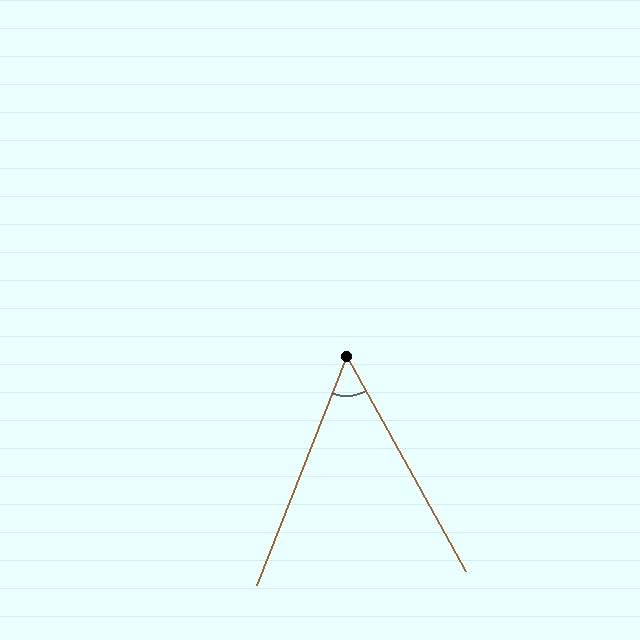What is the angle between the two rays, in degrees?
Approximately 50 degrees.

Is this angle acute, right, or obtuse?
It is acute.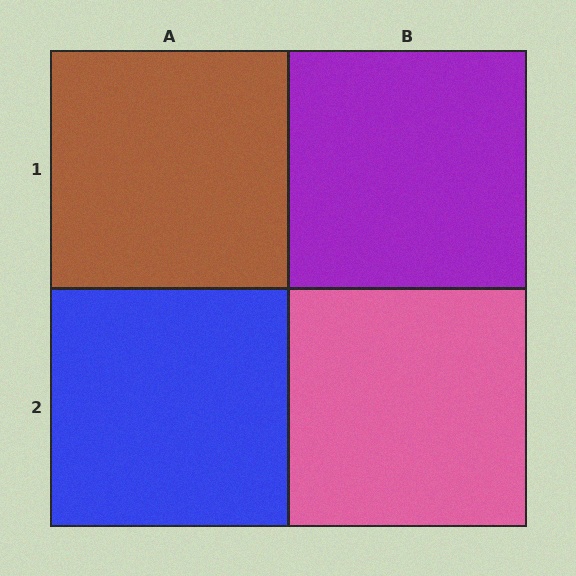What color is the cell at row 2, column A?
Blue.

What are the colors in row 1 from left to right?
Brown, purple.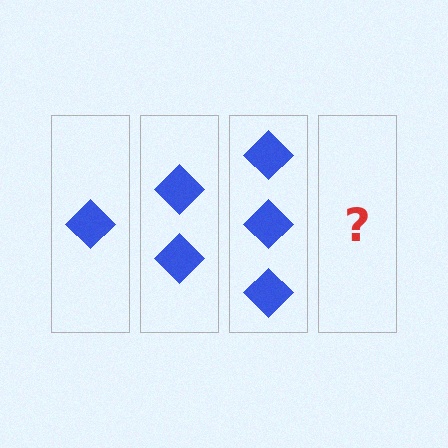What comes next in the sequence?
The next element should be 4 diamonds.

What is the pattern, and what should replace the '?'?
The pattern is that each step adds one more diamond. The '?' should be 4 diamonds.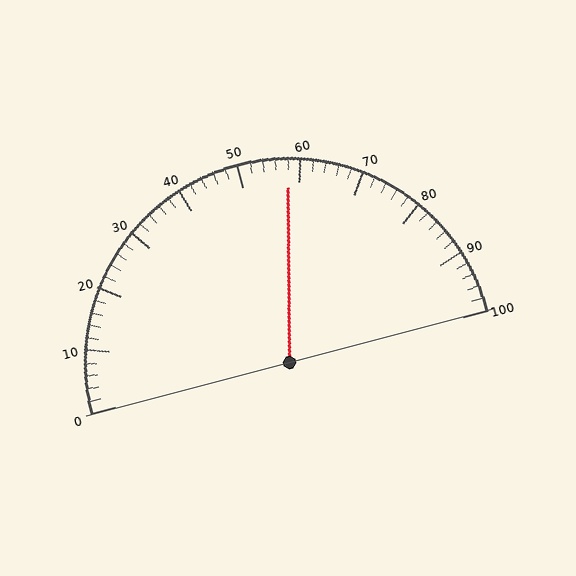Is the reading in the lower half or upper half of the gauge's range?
The reading is in the upper half of the range (0 to 100).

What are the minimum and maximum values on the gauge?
The gauge ranges from 0 to 100.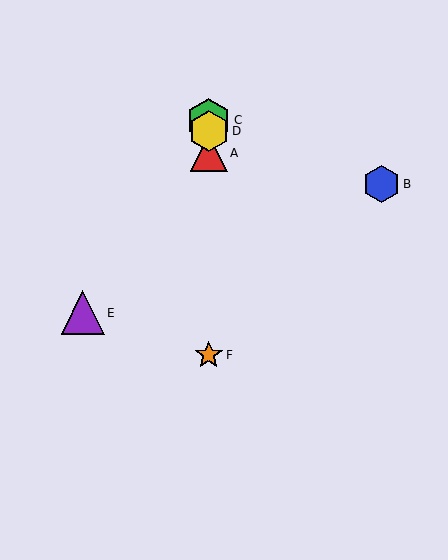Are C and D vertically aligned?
Yes, both are at x≈209.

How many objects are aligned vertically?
4 objects (A, C, D, F) are aligned vertically.